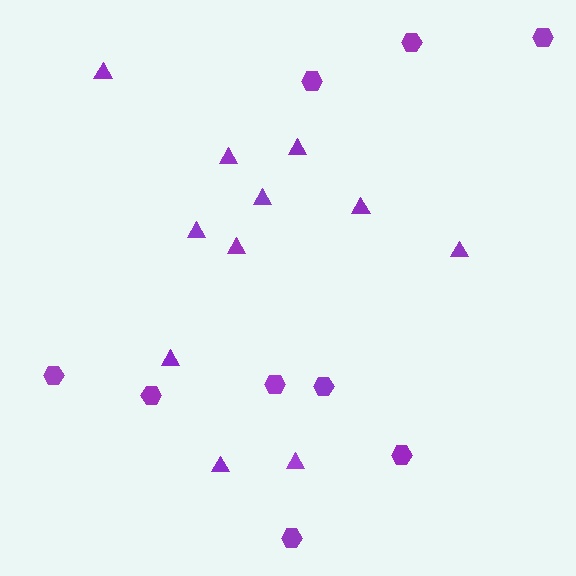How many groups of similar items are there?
There are 2 groups: one group of hexagons (9) and one group of triangles (11).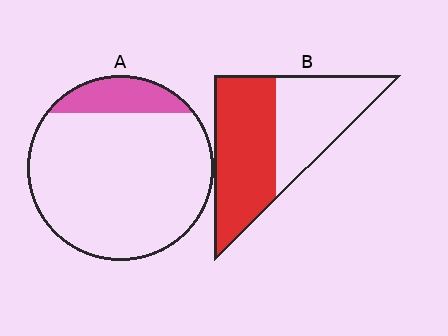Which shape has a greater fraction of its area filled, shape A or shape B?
Shape B.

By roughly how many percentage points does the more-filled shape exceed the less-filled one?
By roughly 40 percentage points (B over A).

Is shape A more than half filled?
No.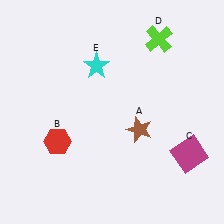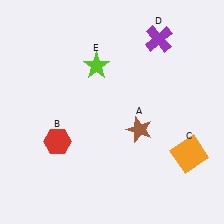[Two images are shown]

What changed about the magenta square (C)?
In Image 1, C is magenta. In Image 2, it changed to orange.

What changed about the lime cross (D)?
In Image 1, D is lime. In Image 2, it changed to purple.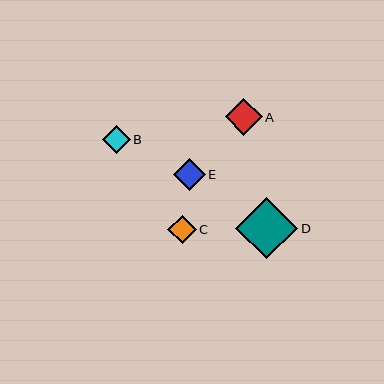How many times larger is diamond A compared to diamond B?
Diamond A is approximately 1.3 times the size of diamond B.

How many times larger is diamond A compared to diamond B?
Diamond A is approximately 1.3 times the size of diamond B.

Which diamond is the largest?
Diamond D is the largest with a size of approximately 62 pixels.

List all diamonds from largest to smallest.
From largest to smallest: D, A, E, C, B.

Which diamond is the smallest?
Diamond B is the smallest with a size of approximately 28 pixels.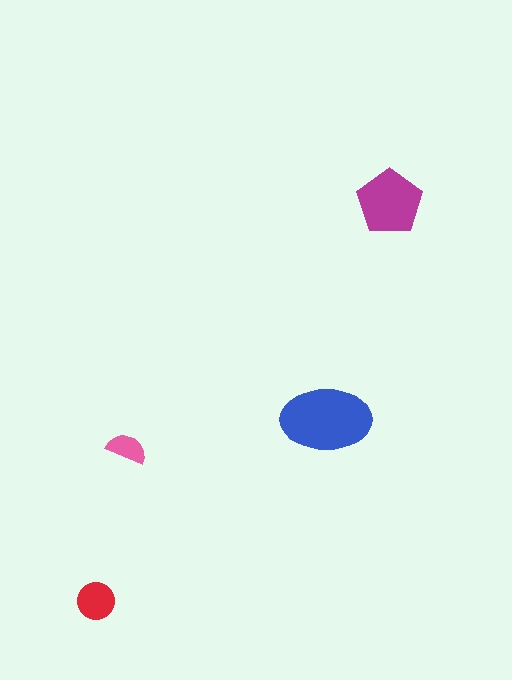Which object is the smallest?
The pink semicircle.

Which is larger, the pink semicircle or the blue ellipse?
The blue ellipse.